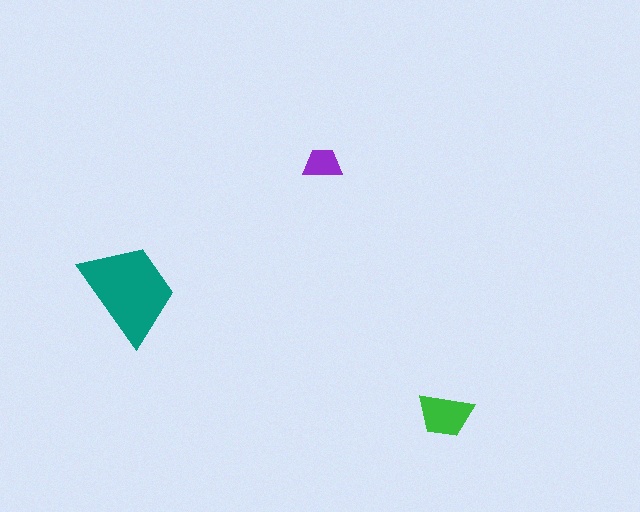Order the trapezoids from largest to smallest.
the teal one, the green one, the purple one.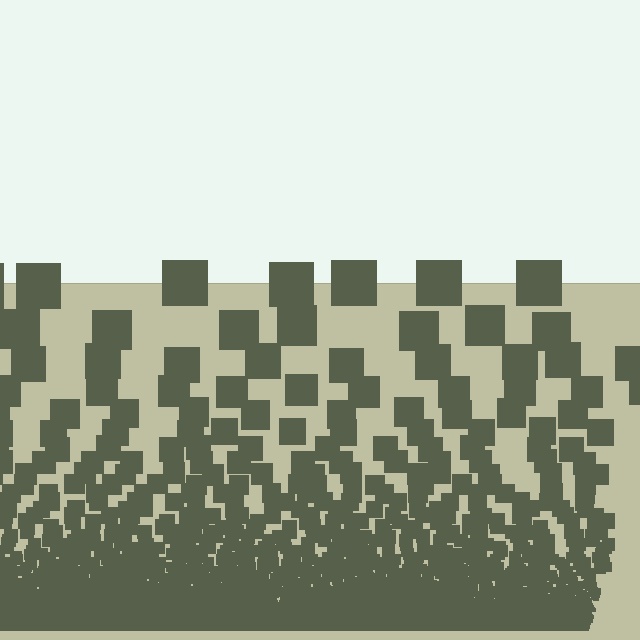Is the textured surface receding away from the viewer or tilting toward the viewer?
The surface appears to tilt toward the viewer. Texture elements get larger and sparser toward the top.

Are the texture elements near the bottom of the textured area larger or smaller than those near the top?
Smaller. The gradient is inverted — elements near the bottom are smaller and denser.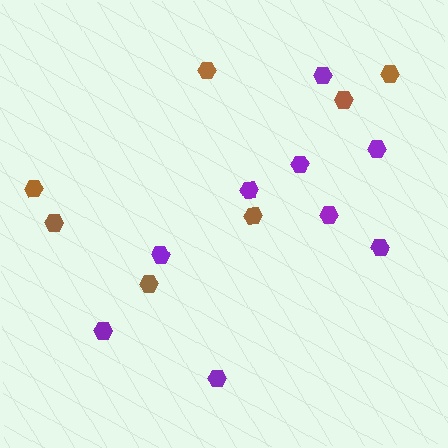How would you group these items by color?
There are 2 groups: one group of purple hexagons (9) and one group of brown hexagons (7).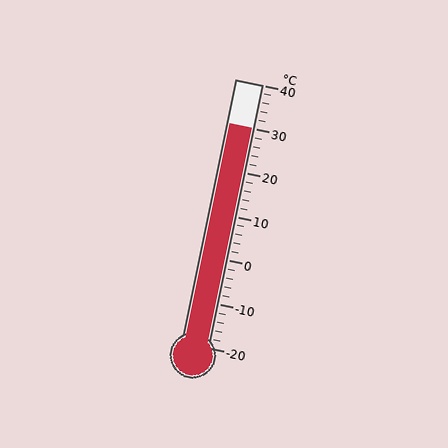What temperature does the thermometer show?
The thermometer shows approximately 30°C.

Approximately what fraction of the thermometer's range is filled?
The thermometer is filled to approximately 85% of its range.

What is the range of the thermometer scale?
The thermometer scale ranges from -20°C to 40°C.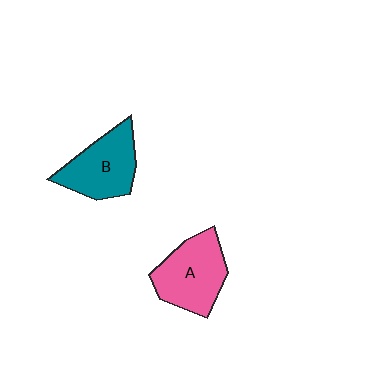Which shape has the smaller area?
Shape B (teal).